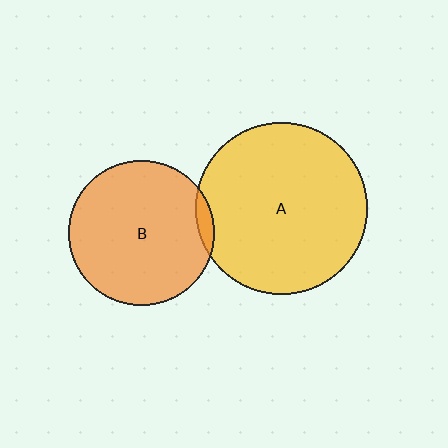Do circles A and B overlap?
Yes.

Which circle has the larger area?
Circle A (yellow).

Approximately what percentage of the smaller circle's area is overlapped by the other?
Approximately 5%.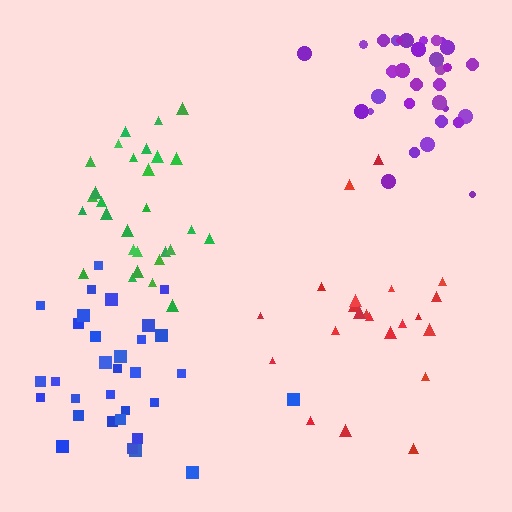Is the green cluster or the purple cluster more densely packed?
Green.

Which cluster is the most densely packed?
Green.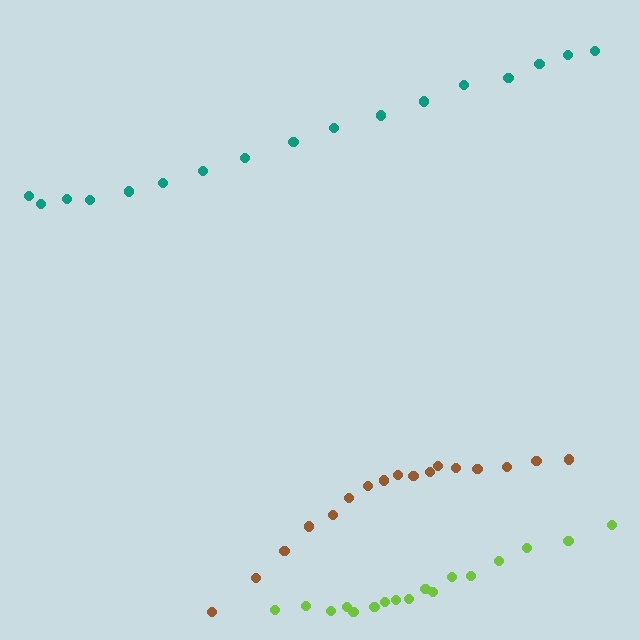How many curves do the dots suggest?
There are 3 distinct paths.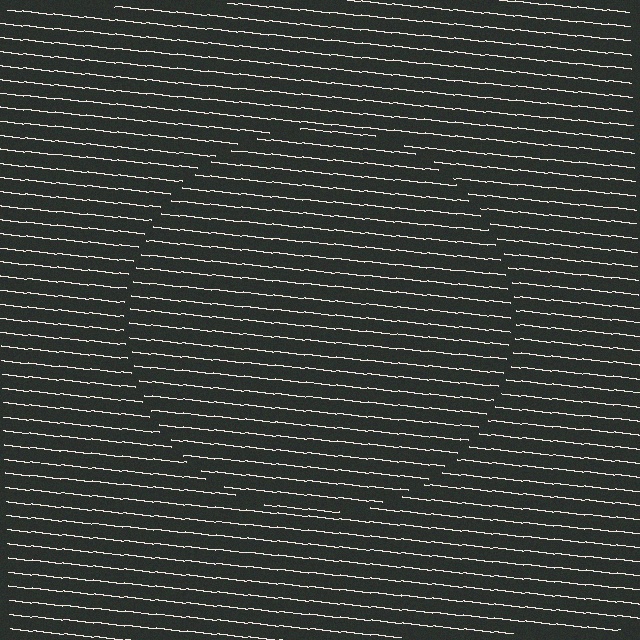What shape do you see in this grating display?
An illusory circle. The interior of the shape contains the same grating, shifted by half a period — the contour is defined by the phase discontinuity where line-ends from the inner and outer gratings abut.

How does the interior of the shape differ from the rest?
The interior of the shape contains the same grating, shifted by half a period — the contour is defined by the phase discontinuity where line-ends from the inner and outer gratings abut.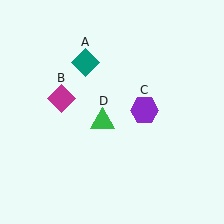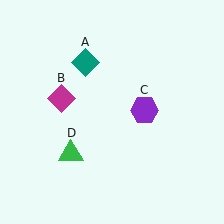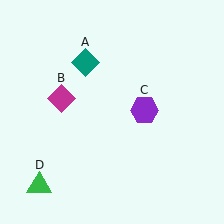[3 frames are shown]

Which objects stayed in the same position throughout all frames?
Teal diamond (object A) and magenta diamond (object B) and purple hexagon (object C) remained stationary.